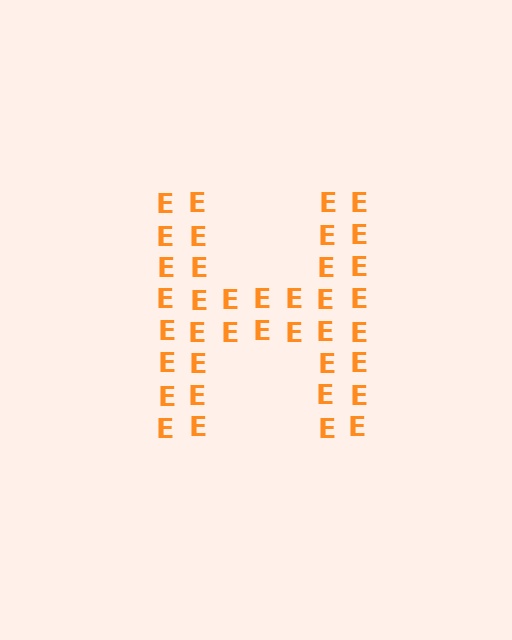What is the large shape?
The large shape is the letter H.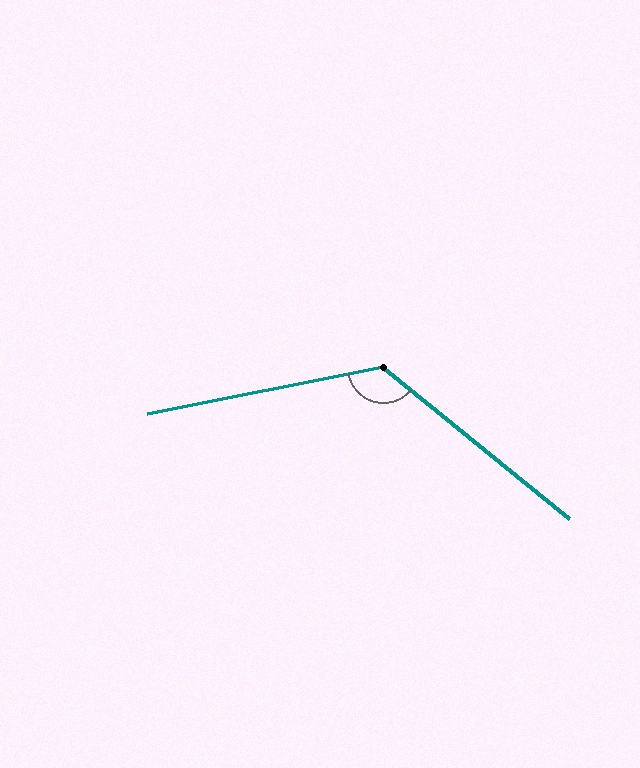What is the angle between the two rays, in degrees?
Approximately 130 degrees.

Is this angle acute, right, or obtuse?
It is obtuse.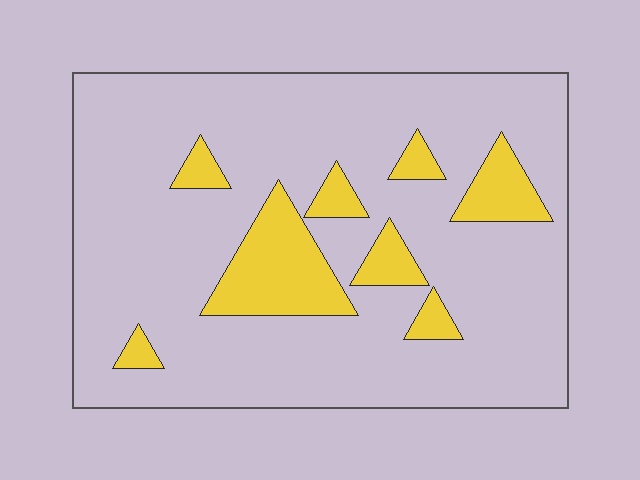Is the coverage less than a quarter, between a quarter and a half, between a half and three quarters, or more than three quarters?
Less than a quarter.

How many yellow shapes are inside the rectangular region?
8.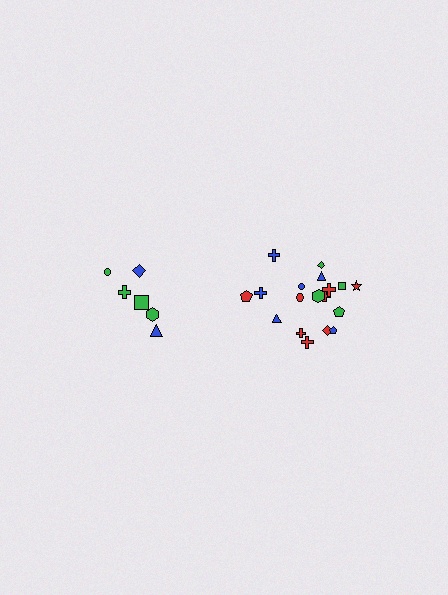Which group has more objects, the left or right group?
The right group.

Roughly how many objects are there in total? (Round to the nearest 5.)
Roughly 25 objects in total.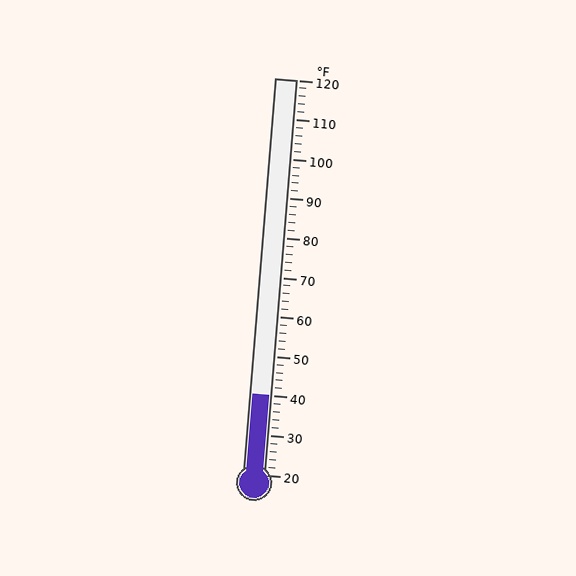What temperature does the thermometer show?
The thermometer shows approximately 40°F.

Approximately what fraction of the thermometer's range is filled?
The thermometer is filled to approximately 20% of its range.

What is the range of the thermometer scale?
The thermometer scale ranges from 20°F to 120°F.